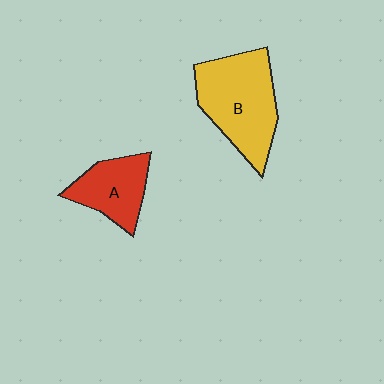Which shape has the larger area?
Shape B (yellow).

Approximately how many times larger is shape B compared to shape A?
Approximately 1.7 times.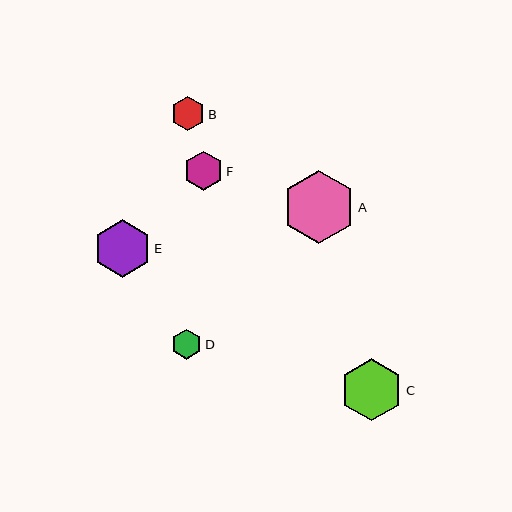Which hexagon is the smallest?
Hexagon D is the smallest with a size of approximately 30 pixels.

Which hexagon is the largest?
Hexagon A is the largest with a size of approximately 73 pixels.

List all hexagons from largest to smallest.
From largest to smallest: A, C, E, F, B, D.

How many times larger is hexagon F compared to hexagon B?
Hexagon F is approximately 1.2 times the size of hexagon B.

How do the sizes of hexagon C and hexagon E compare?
Hexagon C and hexagon E are approximately the same size.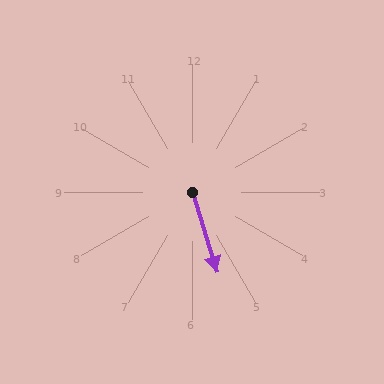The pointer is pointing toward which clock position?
Roughly 5 o'clock.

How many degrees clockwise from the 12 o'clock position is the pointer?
Approximately 163 degrees.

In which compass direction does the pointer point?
South.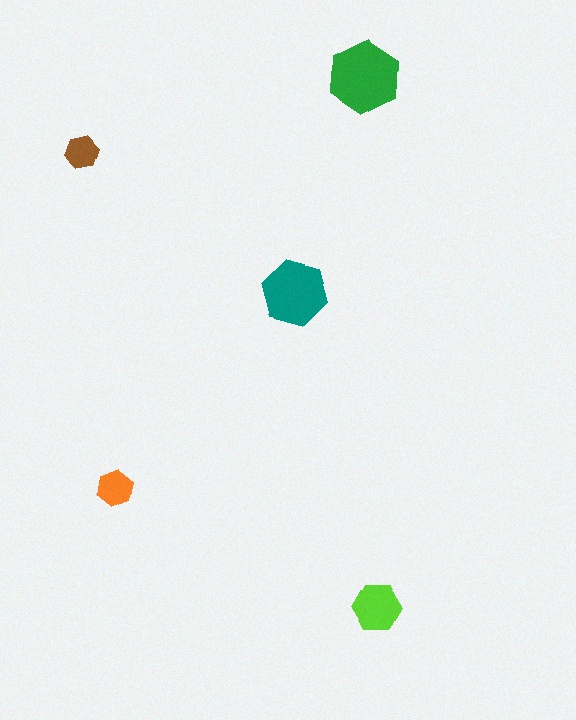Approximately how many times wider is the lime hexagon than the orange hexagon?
About 1.5 times wider.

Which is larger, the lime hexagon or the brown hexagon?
The lime one.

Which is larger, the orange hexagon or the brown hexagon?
The orange one.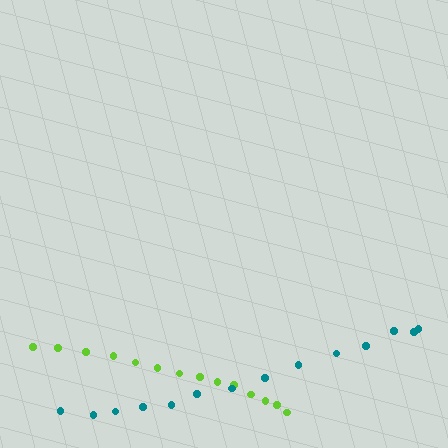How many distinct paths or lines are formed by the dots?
There are 2 distinct paths.